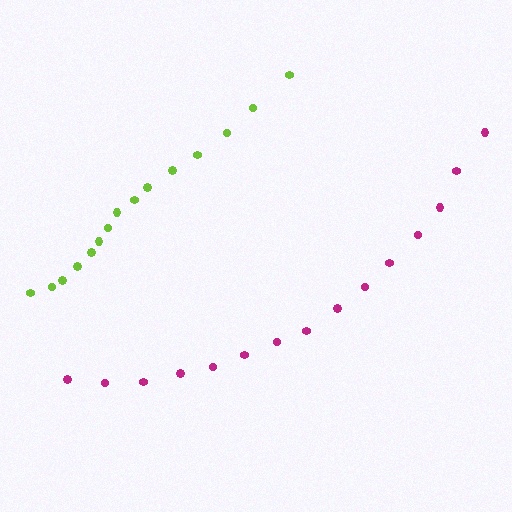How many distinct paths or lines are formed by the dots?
There are 2 distinct paths.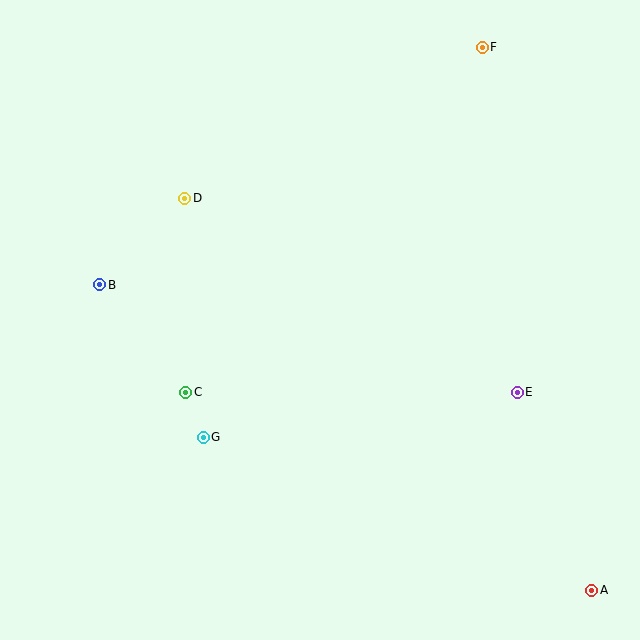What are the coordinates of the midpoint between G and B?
The midpoint between G and B is at (151, 361).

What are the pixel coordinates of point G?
Point G is at (203, 437).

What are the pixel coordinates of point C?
Point C is at (185, 392).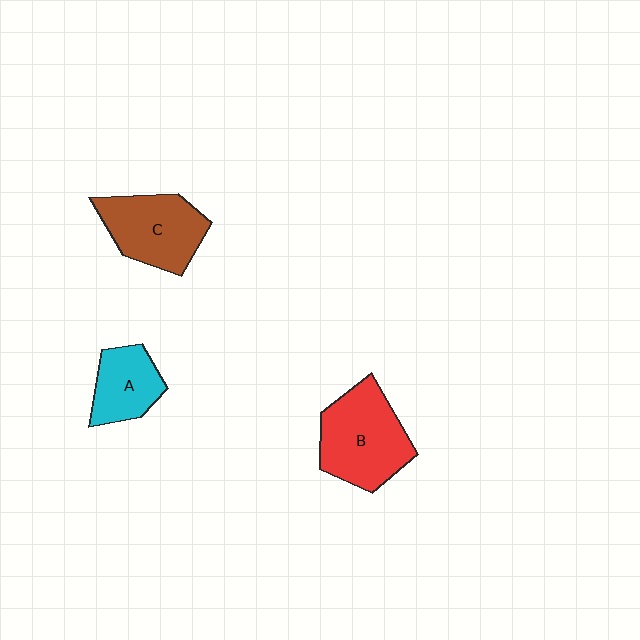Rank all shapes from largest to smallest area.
From largest to smallest: B (red), C (brown), A (cyan).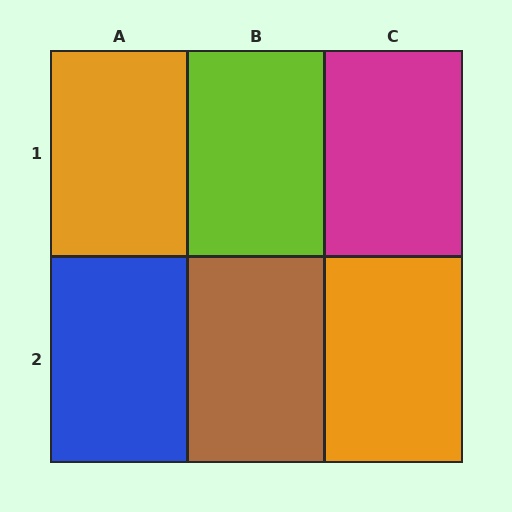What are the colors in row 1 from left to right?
Orange, lime, magenta.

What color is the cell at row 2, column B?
Brown.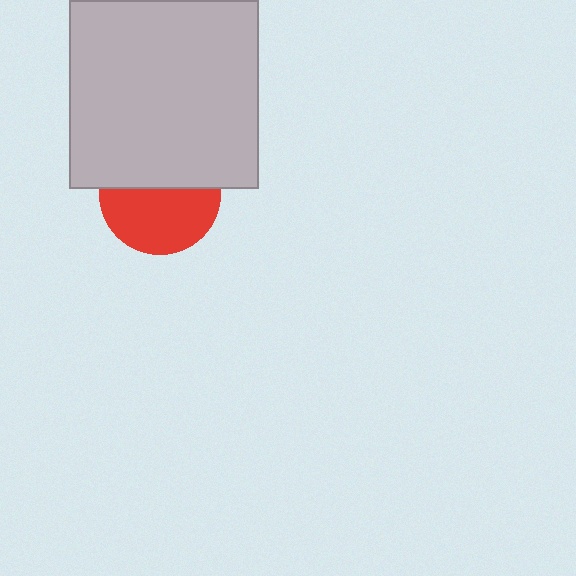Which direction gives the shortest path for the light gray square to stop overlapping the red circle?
Moving up gives the shortest separation.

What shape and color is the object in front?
The object in front is a light gray square.